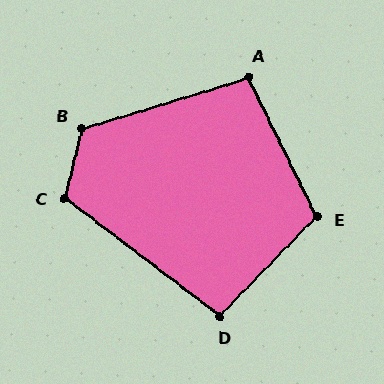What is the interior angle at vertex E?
Approximately 109 degrees (obtuse).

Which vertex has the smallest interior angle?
D, at approximately 97 degrees.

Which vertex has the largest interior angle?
B, at approximately 120 degrees.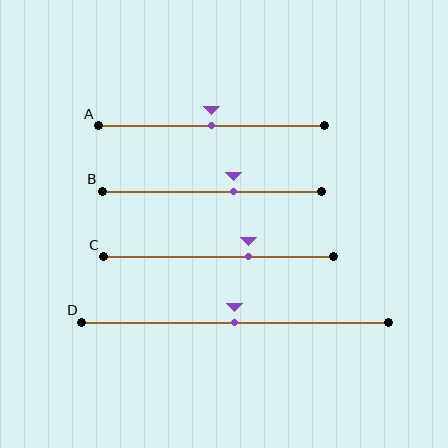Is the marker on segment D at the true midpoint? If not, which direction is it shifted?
Yes, the marker on segment D is at the true midpoint.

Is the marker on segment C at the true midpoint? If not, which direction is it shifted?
No, the marker on segment C is shifted to the right by about 13% of the segment length.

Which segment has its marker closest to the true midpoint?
Segment A has its marker closest to the true midpoint.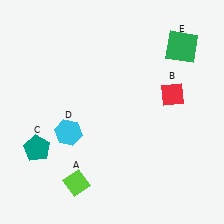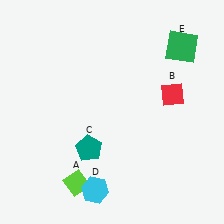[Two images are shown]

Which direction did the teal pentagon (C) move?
The teal pentagon (C) moved right.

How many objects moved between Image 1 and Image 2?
2 objects moved between the two images.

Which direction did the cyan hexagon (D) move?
The cyan hexagon (D) moved down.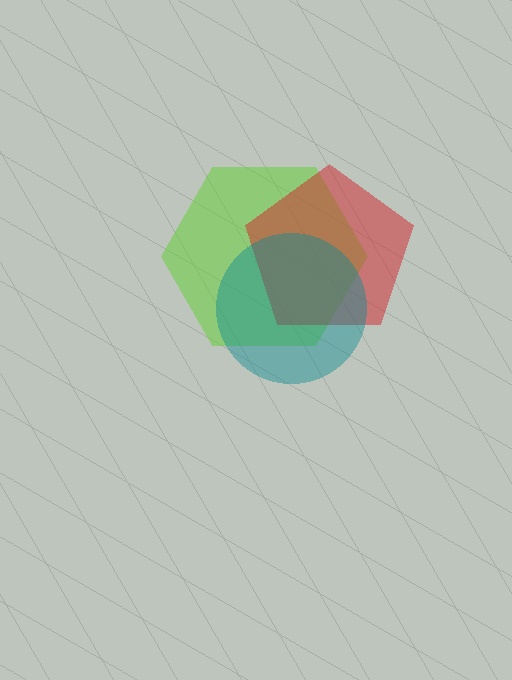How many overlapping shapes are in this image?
There are 3 overlapping shapes in the image.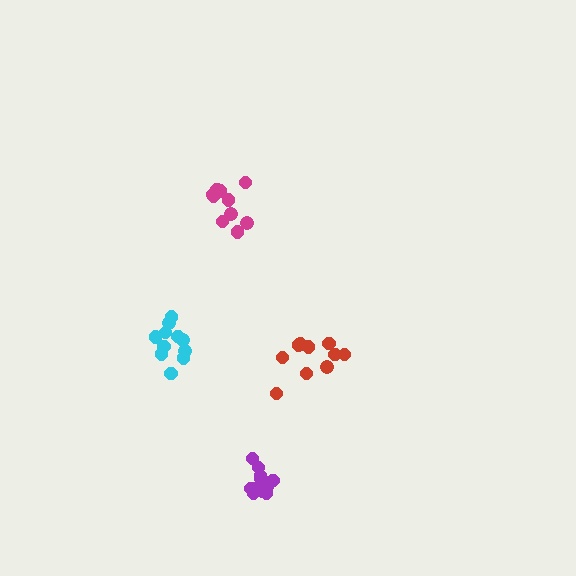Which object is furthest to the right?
The red cluster is rightmost.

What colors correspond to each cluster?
The clusters are colored: cyan, magenta, purple, red.